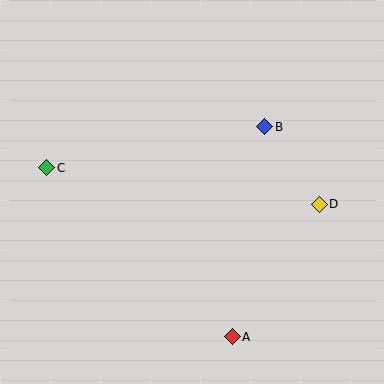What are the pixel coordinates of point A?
Point A is at (232, 337).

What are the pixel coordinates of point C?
Point C is at (47, 168).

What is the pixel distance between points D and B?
The distance between D and B is 95 pixels.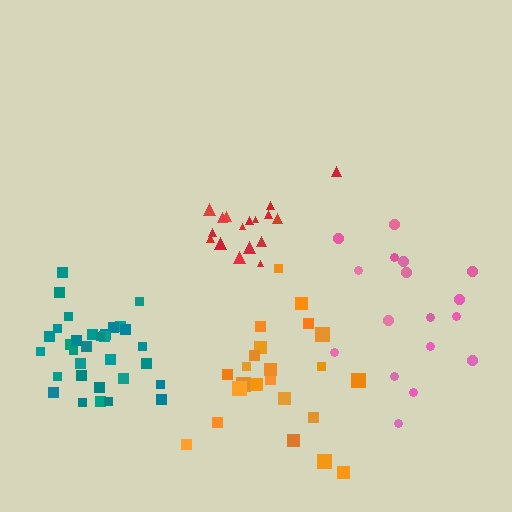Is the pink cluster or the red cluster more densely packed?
Red.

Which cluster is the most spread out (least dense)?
Pink.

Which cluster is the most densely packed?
Red.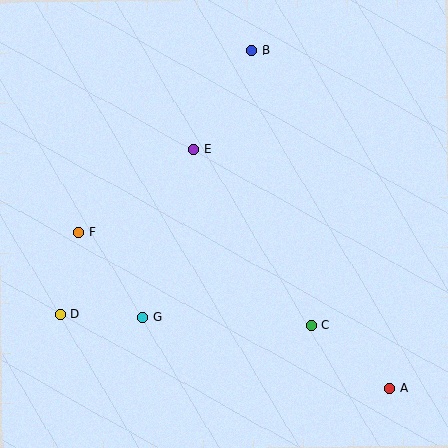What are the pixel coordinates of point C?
Point C is at (312, 325).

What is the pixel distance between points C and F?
The distance between C and F is 251 pixels.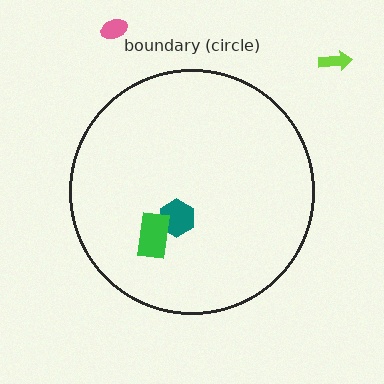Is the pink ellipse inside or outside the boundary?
Outside.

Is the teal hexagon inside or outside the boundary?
Inside.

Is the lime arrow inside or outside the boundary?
Outside.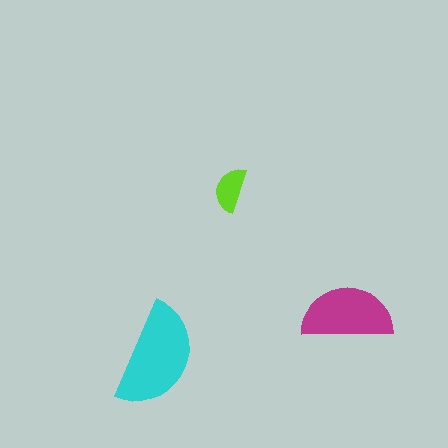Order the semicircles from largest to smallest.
the cyan one, the magenta one, the lime one.